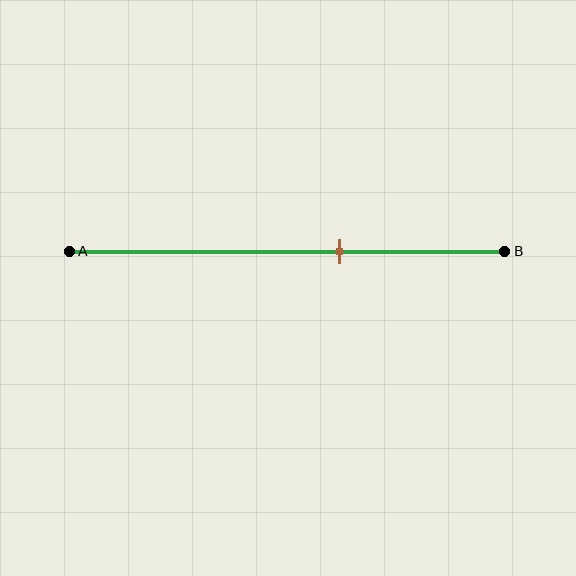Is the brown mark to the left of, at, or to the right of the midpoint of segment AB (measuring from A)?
The brown mark is to the right of the midpoint of segment AB.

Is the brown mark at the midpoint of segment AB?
No, the mark is at about 60% from A, not at the 50% midpoint.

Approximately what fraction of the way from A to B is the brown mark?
The brown mark is approximately 60% of the way from A to B.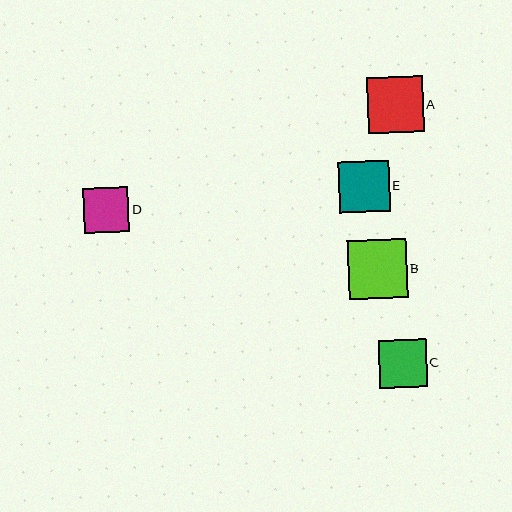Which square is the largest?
Square B is the largest with a size of approximately 59 pixels.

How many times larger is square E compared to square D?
Square E is approximately 1.1 times the size of square D.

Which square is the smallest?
Square D is the smallest with a size of approximately 45 pixels.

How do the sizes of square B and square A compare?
Square B and square A are approximately the same size.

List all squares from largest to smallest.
From largest to smallest: B, A, E, C, D.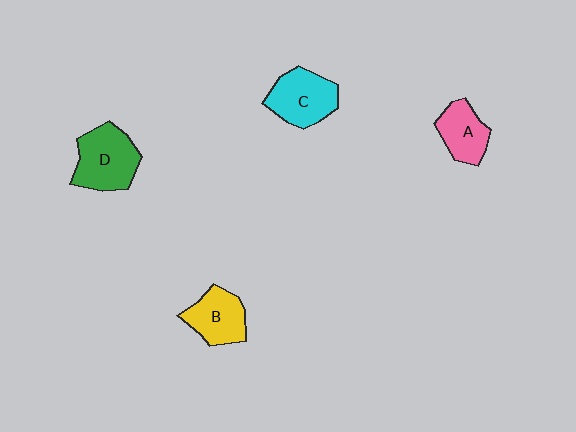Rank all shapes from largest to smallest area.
From largest to smallest: D (green), C (cyan), B (yellow), A (pink).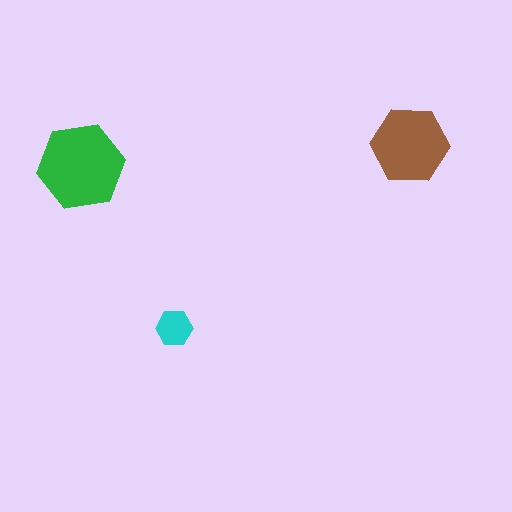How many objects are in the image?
There are 3 objects in the image.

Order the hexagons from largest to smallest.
the green one, the brown one, the cyan one.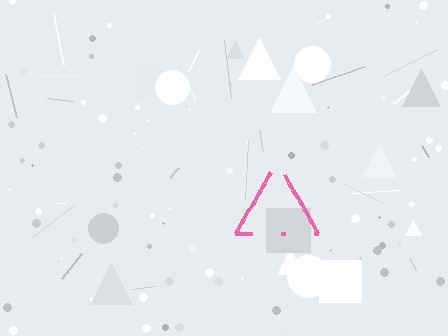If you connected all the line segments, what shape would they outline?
They would outline a triangle.